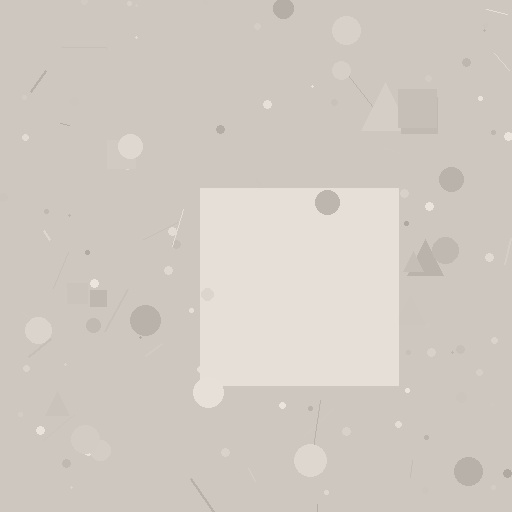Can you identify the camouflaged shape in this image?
The camouflaged shape is a square.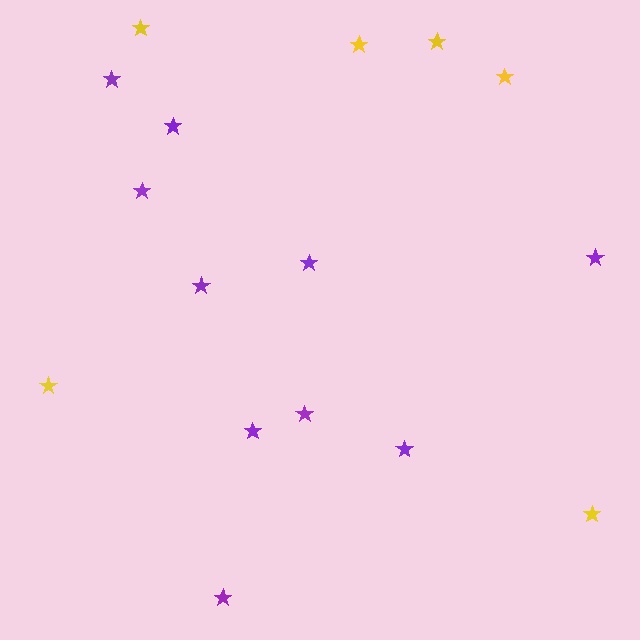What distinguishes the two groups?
There are 2 groups: one group of purple stars (10) and one group of yellow stars (6).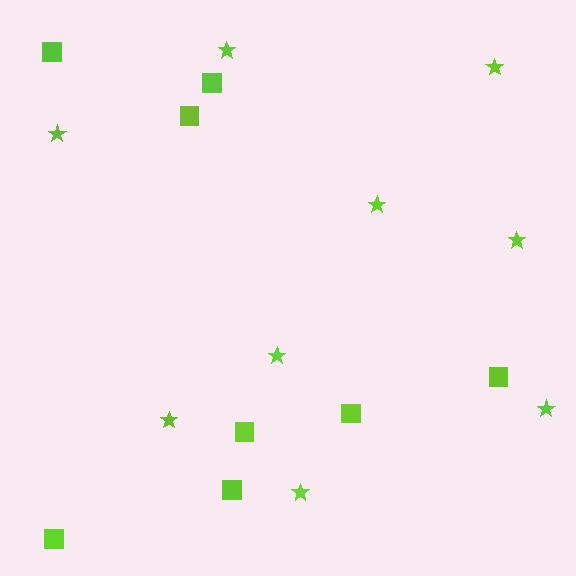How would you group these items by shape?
There are 2 groups: one group of stars (9) and one group of squares (8).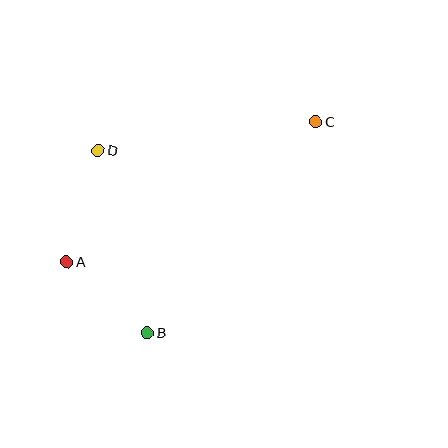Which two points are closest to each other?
Points A and B are closest to each other.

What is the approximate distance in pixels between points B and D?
The distance between B and D is approximately 189 pixels.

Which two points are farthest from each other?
Points A and C are farthest from each other.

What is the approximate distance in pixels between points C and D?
The distance between C and D is approximately 220 pixels.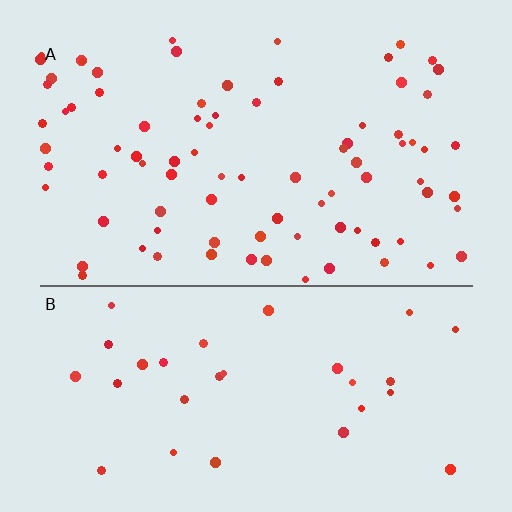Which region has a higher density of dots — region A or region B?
A (the top).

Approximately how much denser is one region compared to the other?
Approximately 2.7× — region A over region B.